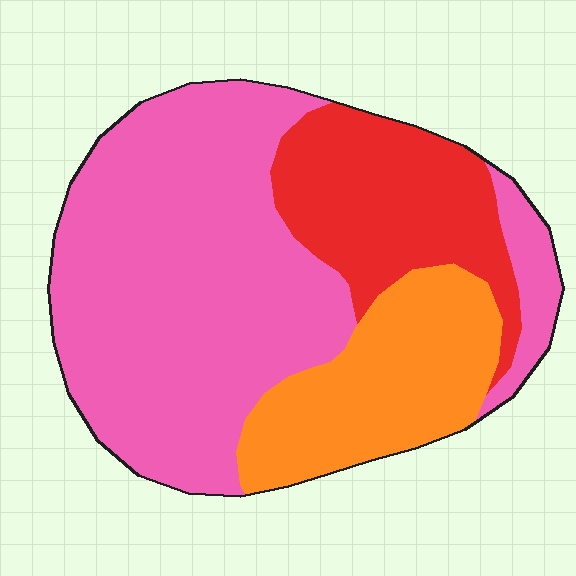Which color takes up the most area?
Pink, at roughly 60%.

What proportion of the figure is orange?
Orange covers about 20% of the figure.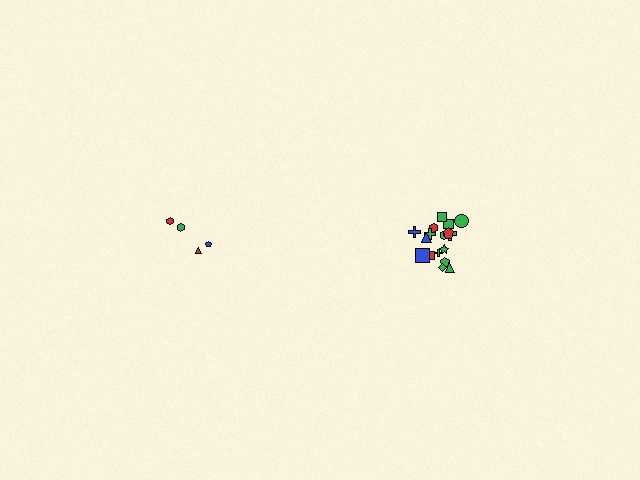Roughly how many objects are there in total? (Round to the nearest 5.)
Roughly 20 objects in total.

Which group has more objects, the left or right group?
The right group.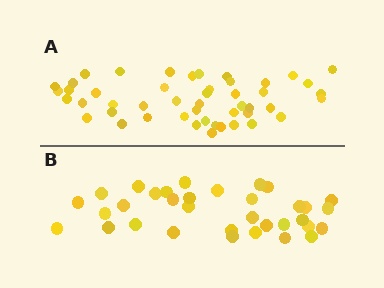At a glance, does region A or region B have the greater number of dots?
Region A (the top region) has more dots.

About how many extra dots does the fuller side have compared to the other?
Region A has approximately 15 more dots than region B.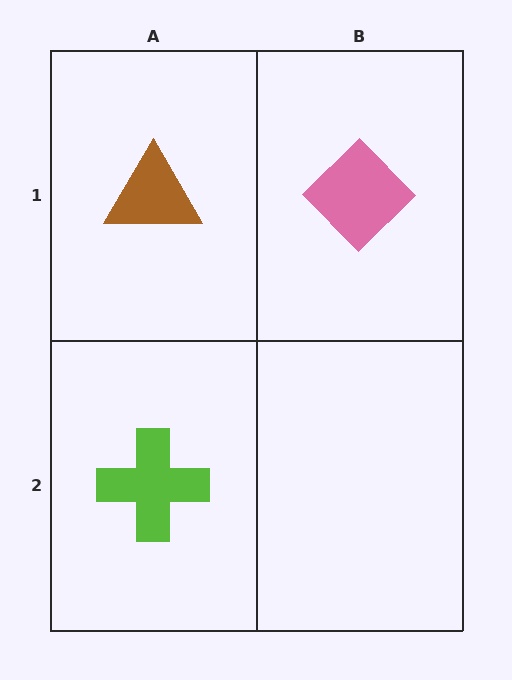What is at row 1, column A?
A brown triangle.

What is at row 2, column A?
A lime cross.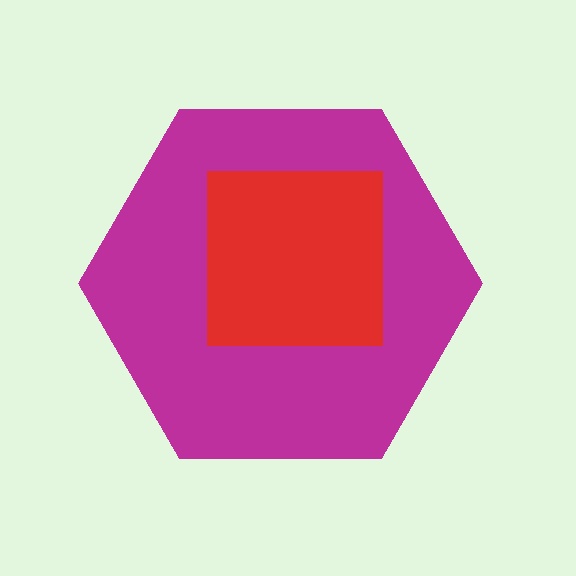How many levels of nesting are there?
2.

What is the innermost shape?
The red square.